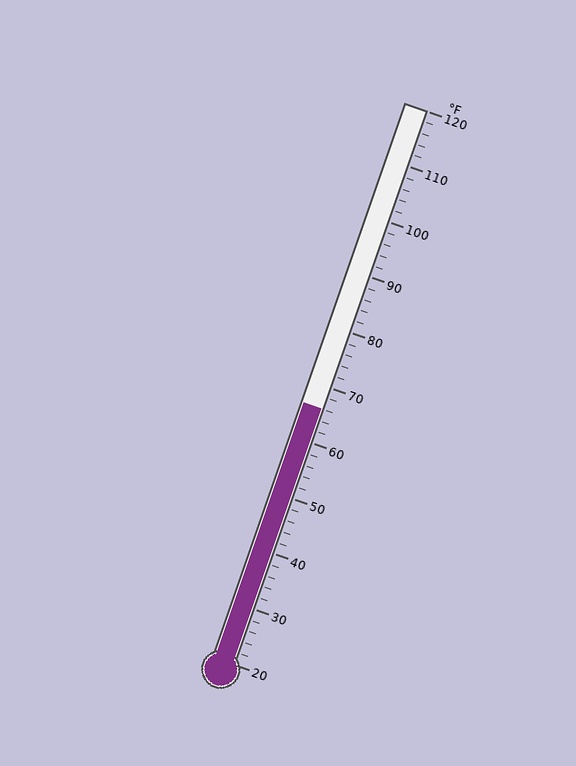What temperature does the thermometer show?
The thermometer shows approximately 66°F.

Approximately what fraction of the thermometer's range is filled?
The thermometer is filled to approximately 45% of its range.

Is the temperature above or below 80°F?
The temperature is below 80°F.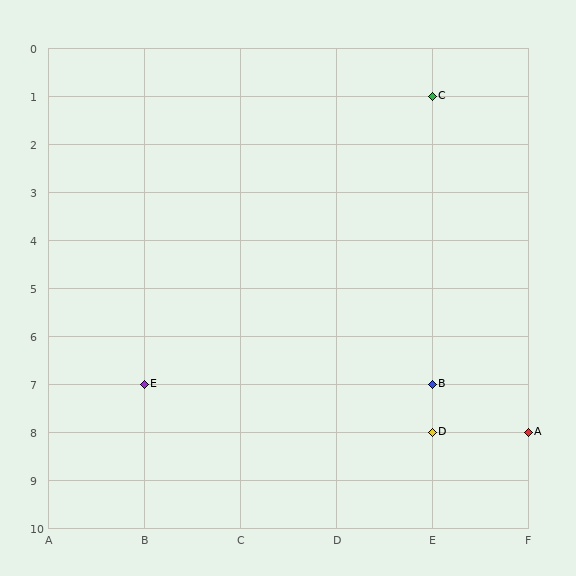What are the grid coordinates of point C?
Point C is at grid coordinates (E, 1).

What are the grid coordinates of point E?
Point E is at grid coordinates (B, 7).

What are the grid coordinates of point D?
Point D is at grid coordinates (E, 8).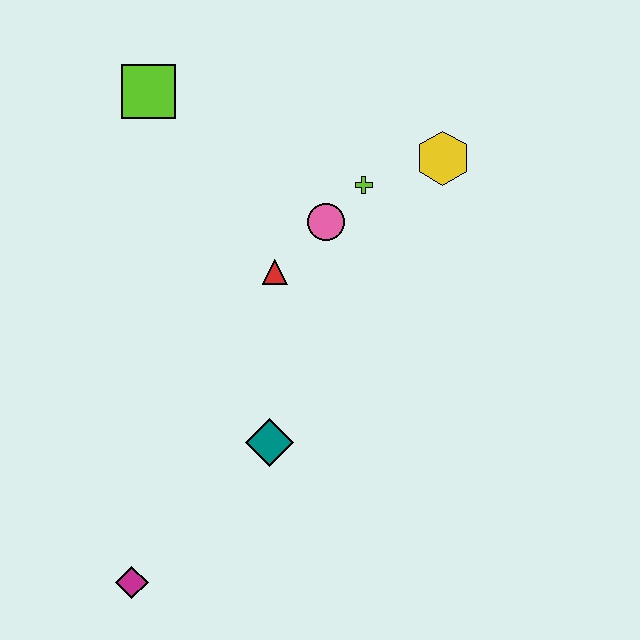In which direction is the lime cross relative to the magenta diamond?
The lime cross is above the magenta diamond.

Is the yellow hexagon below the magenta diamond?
No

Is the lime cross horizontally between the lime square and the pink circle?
No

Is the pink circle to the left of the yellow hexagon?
Yes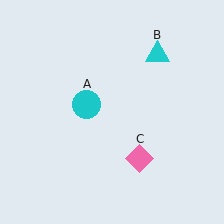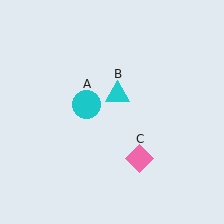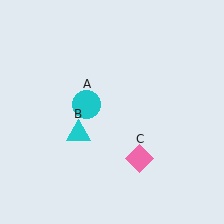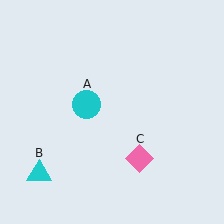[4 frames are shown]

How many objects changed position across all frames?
1 object changed position: cyan triangle (object B).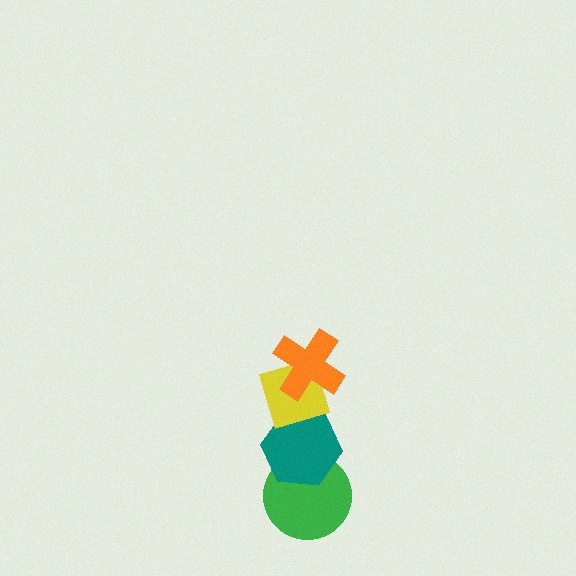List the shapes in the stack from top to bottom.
From top to bottom: the orange cross, the yellow diamond, the teal hexagon, the green circle.